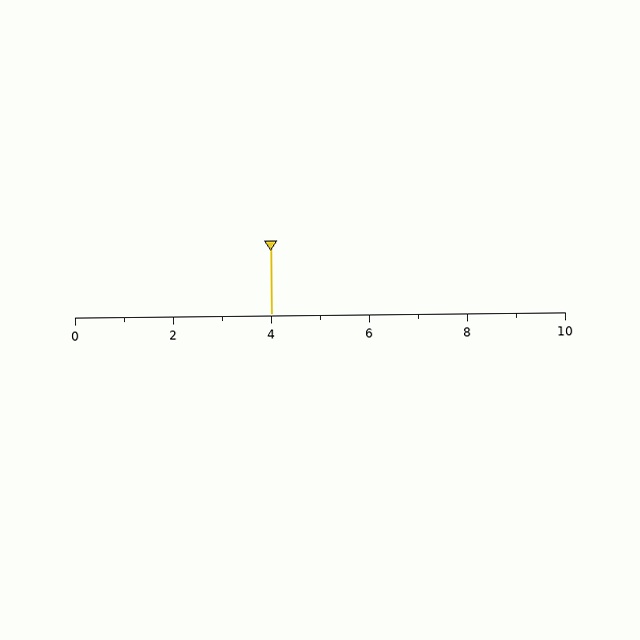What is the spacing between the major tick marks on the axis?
The major ticks are spaced 2 apart.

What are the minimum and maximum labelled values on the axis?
The axis runs from 0 to 10.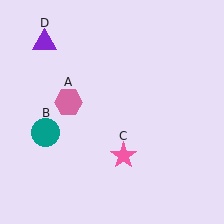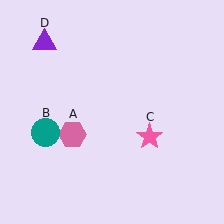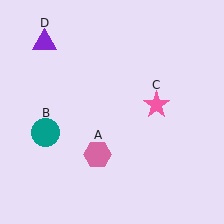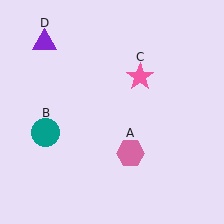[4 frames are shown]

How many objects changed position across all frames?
2 objects changed position: pink hexagon (object A), pink star (object C).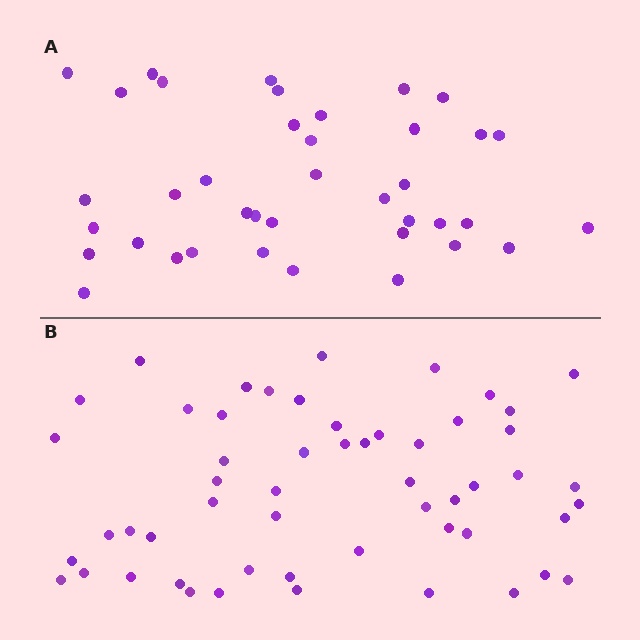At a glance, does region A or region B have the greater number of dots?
Region B (the bottom region) has more dots.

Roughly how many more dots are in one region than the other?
Region B has approximately 15 more dots than region A.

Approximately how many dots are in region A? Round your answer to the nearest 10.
About 40 dots. (The exact count is 39, which rounds to 40.)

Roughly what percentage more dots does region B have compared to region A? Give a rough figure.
About 40% more.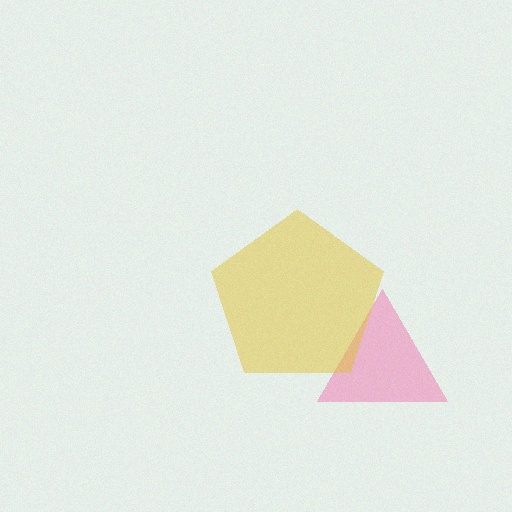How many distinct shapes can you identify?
There are 2 distinct shapes: a pink triangle, a yellow pentagon.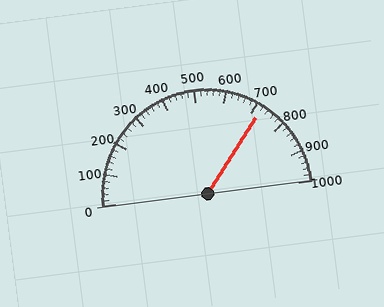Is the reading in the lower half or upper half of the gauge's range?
The reading is in the upper half of the range (0 to 1000).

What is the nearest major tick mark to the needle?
The nearest major tick mark is 700.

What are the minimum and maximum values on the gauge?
The gauge ranges from 0 to 1000.